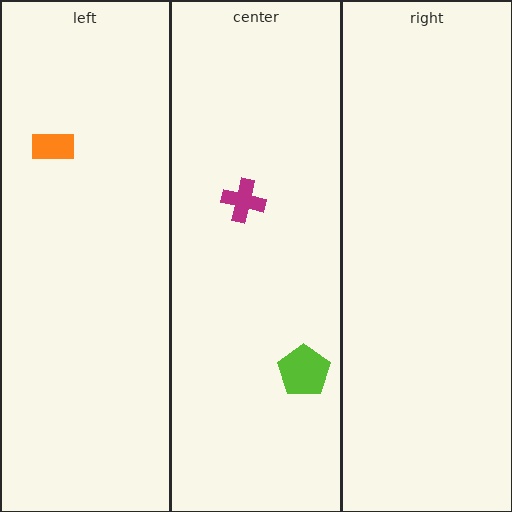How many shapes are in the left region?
1.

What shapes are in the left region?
The orange rectangle.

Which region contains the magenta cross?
The center region.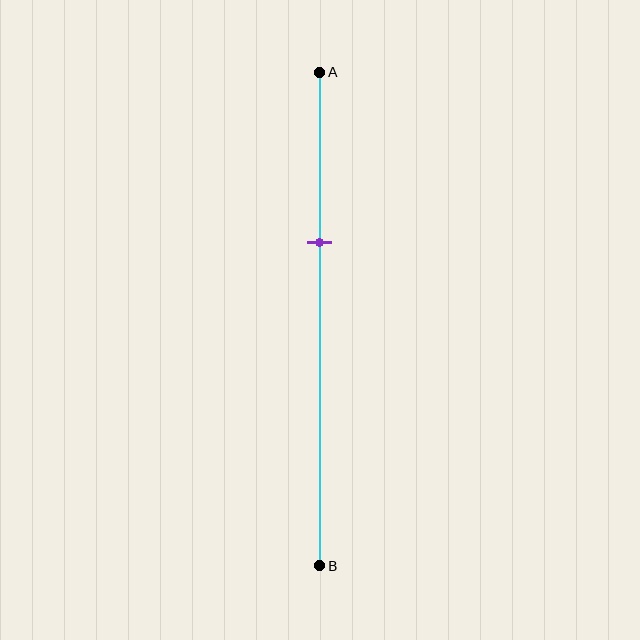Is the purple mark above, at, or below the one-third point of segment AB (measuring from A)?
The purple mark is approximately at the one-third point of segment AB.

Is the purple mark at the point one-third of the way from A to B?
Yes, the mark is approximately at the one-third point.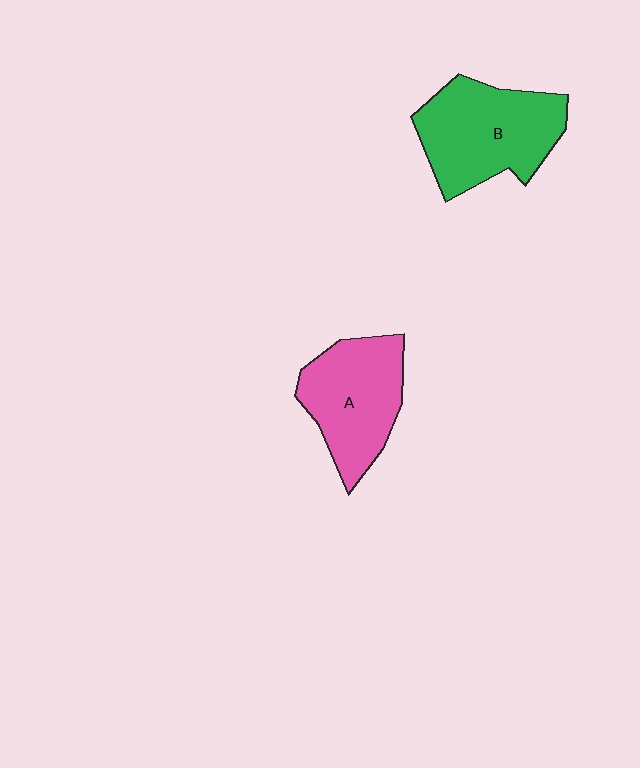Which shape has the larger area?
Shape B (green).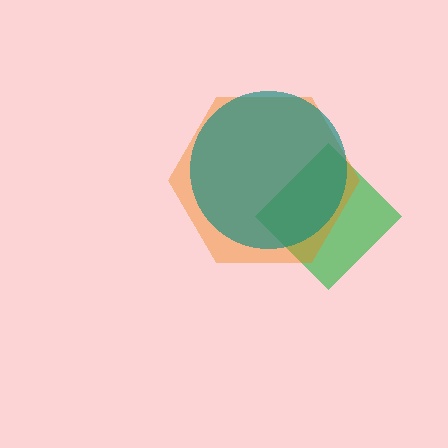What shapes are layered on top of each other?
The layered shapes are: a green diamond, an orange hexagon, a teal circle.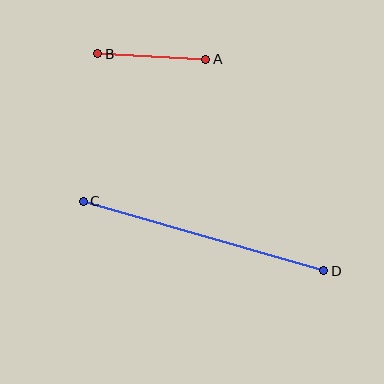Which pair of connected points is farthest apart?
Points C and D are farthest apart.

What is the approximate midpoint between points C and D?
The midpoint is at approximately (204, 236) pixels.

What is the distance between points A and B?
The distance is approximately 108 pixels.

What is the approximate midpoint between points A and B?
The midpoint is at approximately (152, 57) pixels.